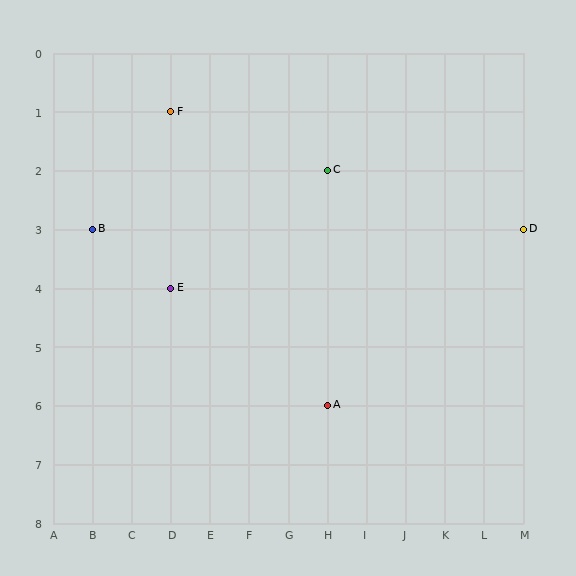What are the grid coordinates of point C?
Point C is at grid coordinates (H, 2).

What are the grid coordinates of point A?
Point A is at grid coordinates (H, 6).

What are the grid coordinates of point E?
Point E is at grid coordinates (D, 4).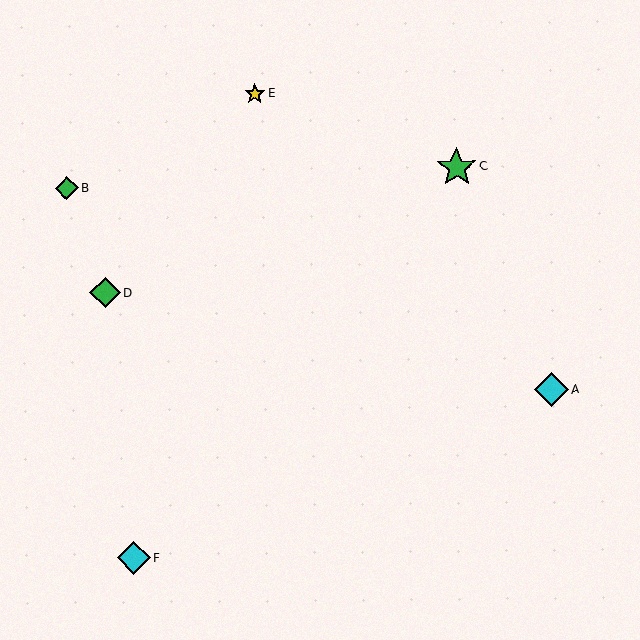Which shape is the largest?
The green star (labeled C) is the largest.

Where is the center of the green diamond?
The center of the green diamond is at (66, 188).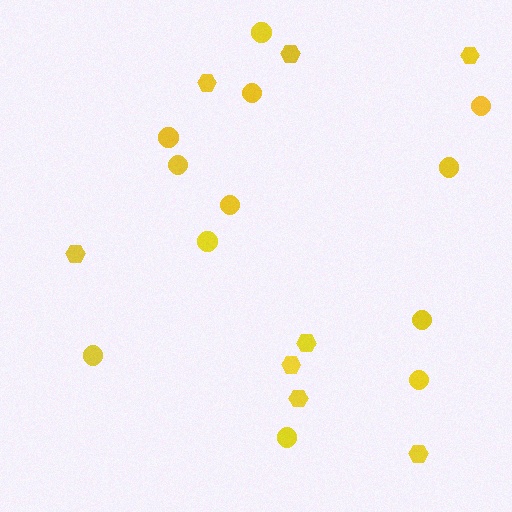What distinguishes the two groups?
There are 2 groups: one group of circles (12) and one group of hexagons (8).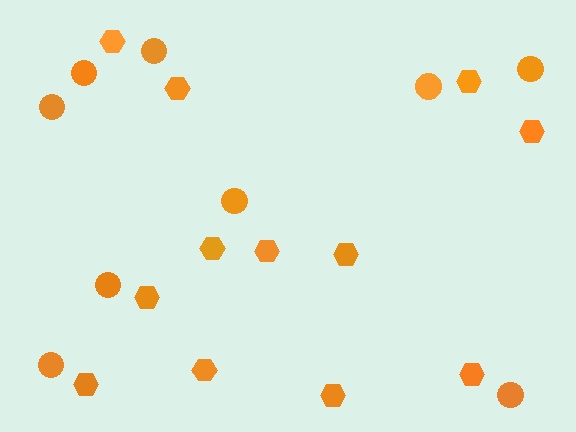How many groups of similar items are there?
There are 2 groups: one group of circles (9) and one group of hexagons (12).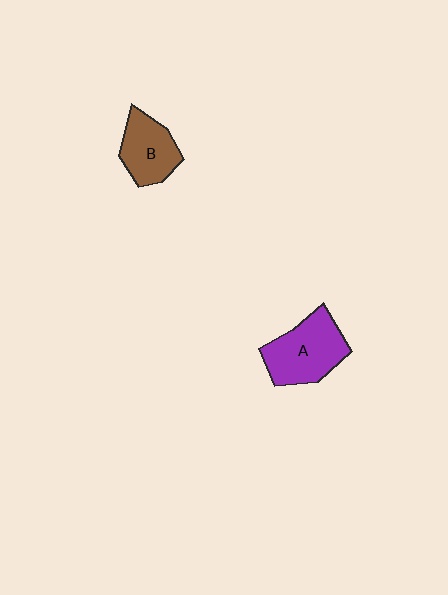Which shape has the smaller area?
Shape B (brown).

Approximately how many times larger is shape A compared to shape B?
Approximately 1.3 times.